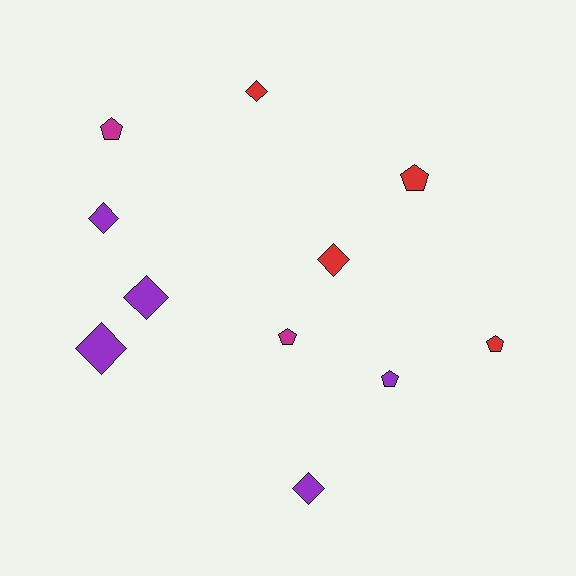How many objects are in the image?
There are 11 objects.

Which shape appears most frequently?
Diamond, with 6 objects.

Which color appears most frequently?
Purple, with 5 objects.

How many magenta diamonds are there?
There are no magenta diamonds.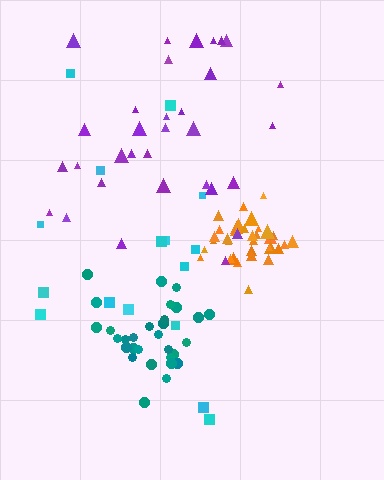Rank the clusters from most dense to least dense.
orange, teal, purple, cyan.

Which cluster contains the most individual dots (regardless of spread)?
Orange (34).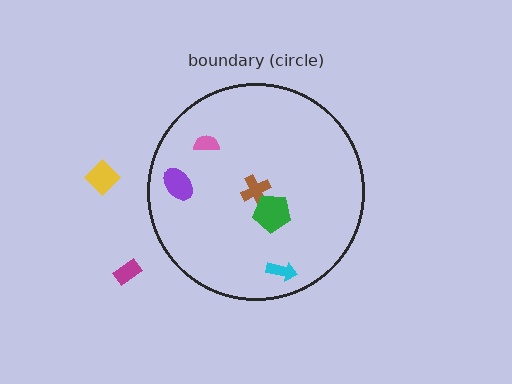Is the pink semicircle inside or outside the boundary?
Inside.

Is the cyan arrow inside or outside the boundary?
Inside.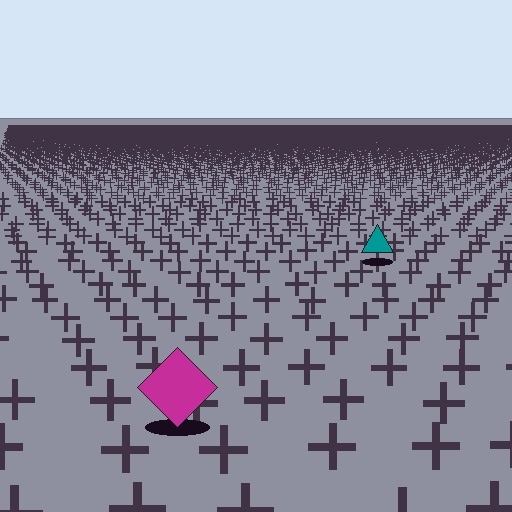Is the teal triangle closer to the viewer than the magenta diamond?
No. The magenta diamond is closer — you can tell from the texture gradient: the ground texture is coarser near it.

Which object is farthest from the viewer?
The teal triangle is farthest from the viewer. It appears smaller and the ground texture around it is denser.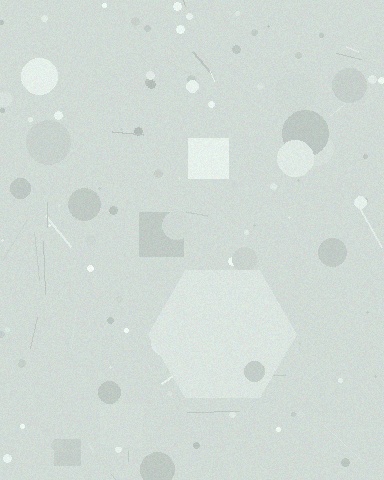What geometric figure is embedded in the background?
A hexagon is embedded in the background.